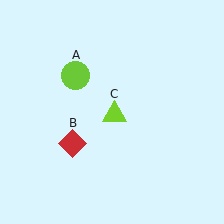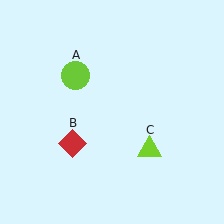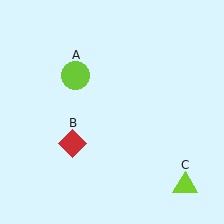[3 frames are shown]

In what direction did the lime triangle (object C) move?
The lime triangle (object C) moved down and to the right.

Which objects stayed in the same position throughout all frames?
Lime circle (object A) and red diamond (object B) remained stationary.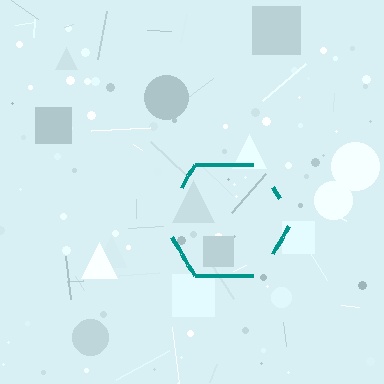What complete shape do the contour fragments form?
The contour fragments form a hexagon.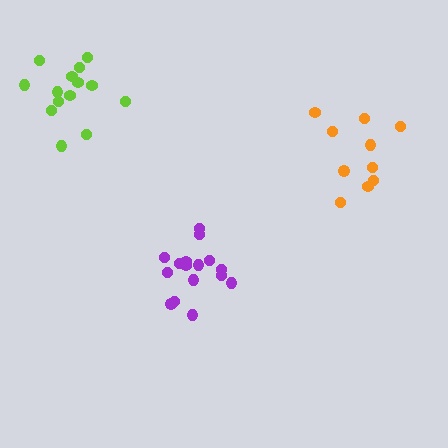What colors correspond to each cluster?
The clusters are colored: orange, lime, purple.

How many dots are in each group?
Group 1: 10 dots, Group 2: 14 dots, Group 3: 16 dots (40 total).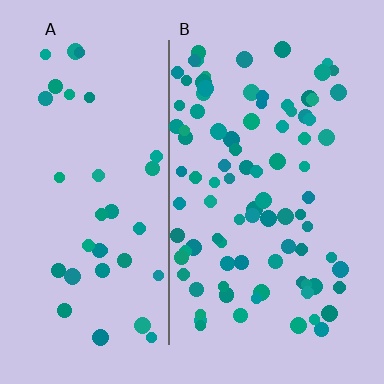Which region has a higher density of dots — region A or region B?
B (the right).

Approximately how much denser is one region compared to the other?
Approximately 2.5× — region B over region A.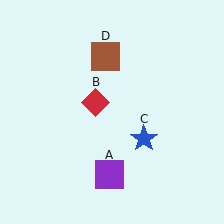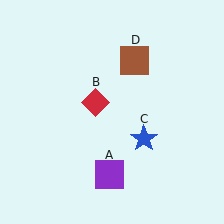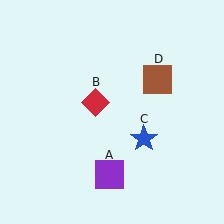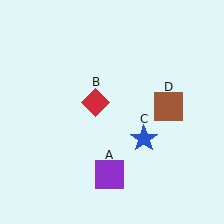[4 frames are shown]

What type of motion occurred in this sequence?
The brown square (object D) rotated clockwise around the center of the scene.